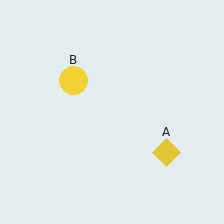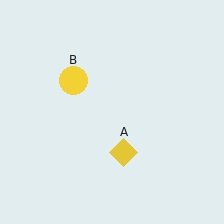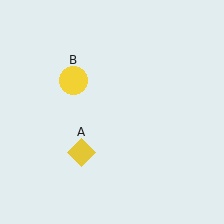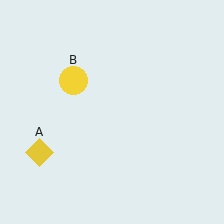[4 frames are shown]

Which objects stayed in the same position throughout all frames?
Yellow circle (object B) remained stationary.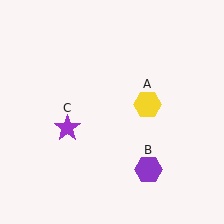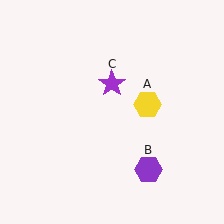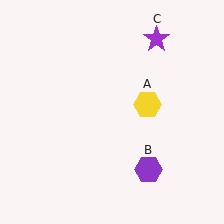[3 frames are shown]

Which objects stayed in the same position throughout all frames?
Yellow hexagon (object A) and purple hexagon (object B) remained stationary.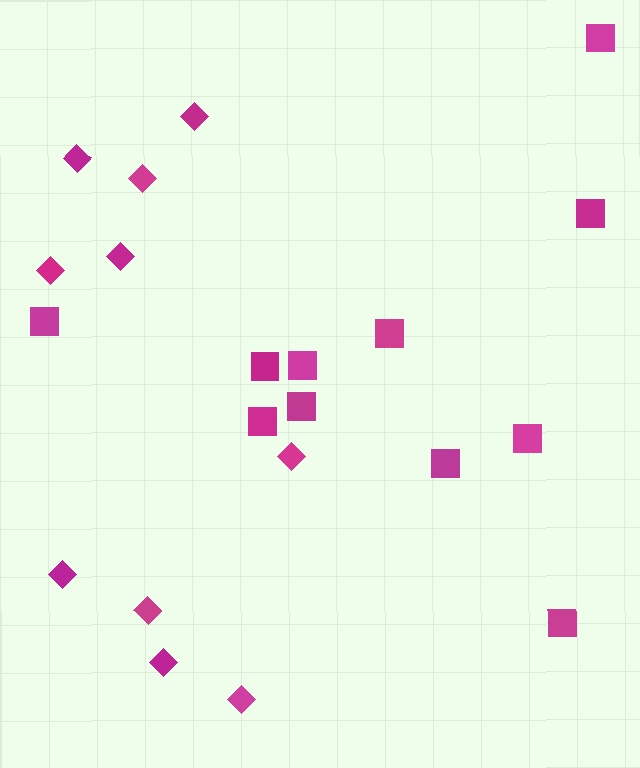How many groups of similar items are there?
There are 2 groups: one group of diamonds (10) and one group of squares (11).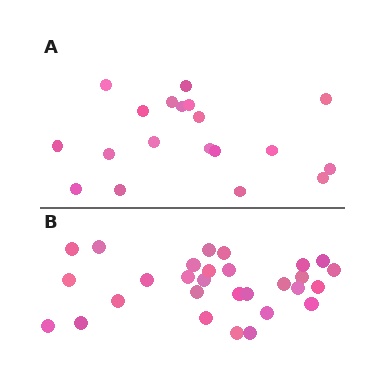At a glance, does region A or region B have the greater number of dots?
Region B (the bottom region) has more dots.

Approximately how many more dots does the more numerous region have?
Region B has roughly 10 or so more dots than region A.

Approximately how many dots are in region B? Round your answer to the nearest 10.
About 30 dots. (The exact count is 29, which rounds to 30.)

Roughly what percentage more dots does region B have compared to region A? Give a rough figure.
About 55% more.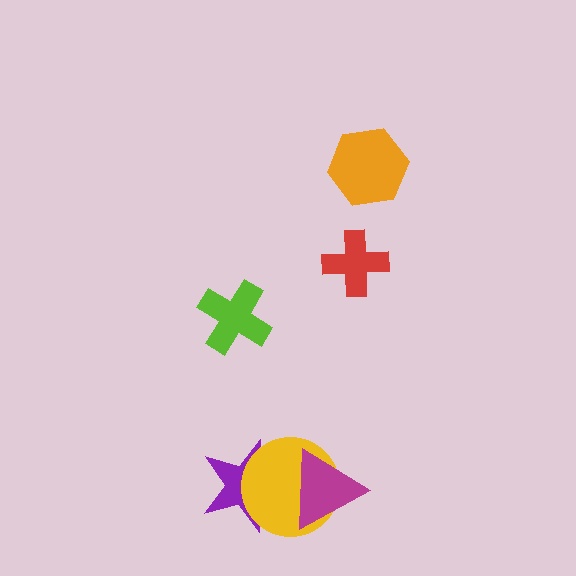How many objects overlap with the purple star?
2 objects overlap with the purple star.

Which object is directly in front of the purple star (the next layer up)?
The yellow circle is directly in front of the purple star.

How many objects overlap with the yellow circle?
2 objects overlap with the yellow circle.